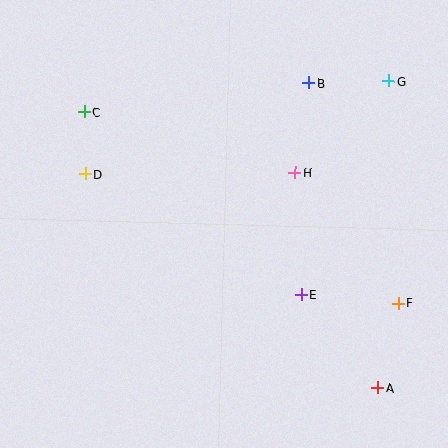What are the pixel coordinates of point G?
Point G is at (389, 81).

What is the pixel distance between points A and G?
The distance between A and G is 307 pixels.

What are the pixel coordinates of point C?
Point C is at (84, 112).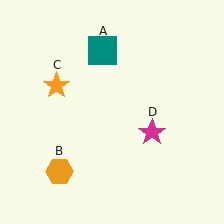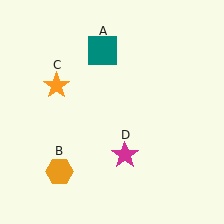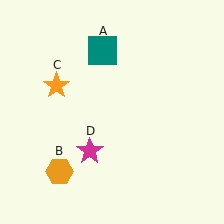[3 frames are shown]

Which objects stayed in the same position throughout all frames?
Teal square (object A) and orange hexagon (object B) and orange star (object C) remained stationary.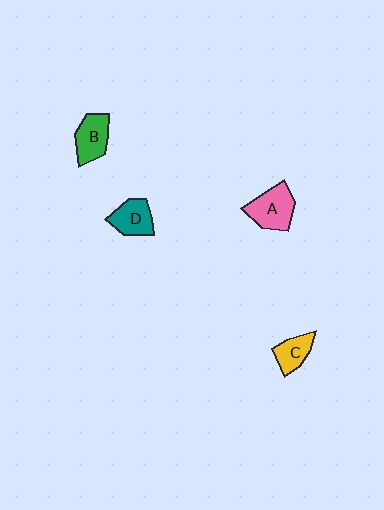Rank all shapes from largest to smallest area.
From largest to smallest: A (pink), B (green), D (teal), C (yellow).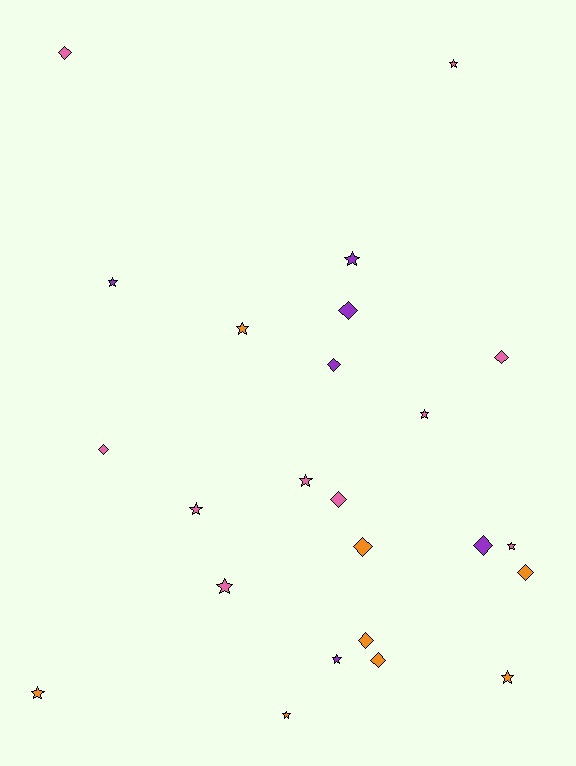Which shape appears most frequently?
Star, with 13 objects.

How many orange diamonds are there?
There are 4 orange diamonds.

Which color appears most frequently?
Pink, with 10 objects.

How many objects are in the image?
There are 24 objects.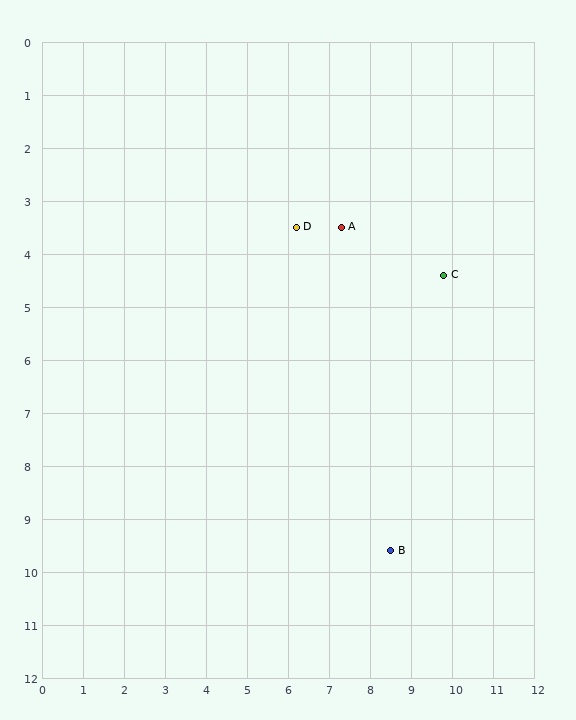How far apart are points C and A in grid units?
Points C and A are about 2.7 grid units apart.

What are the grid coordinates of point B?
Point B is at approximately (8.5, 9.6).